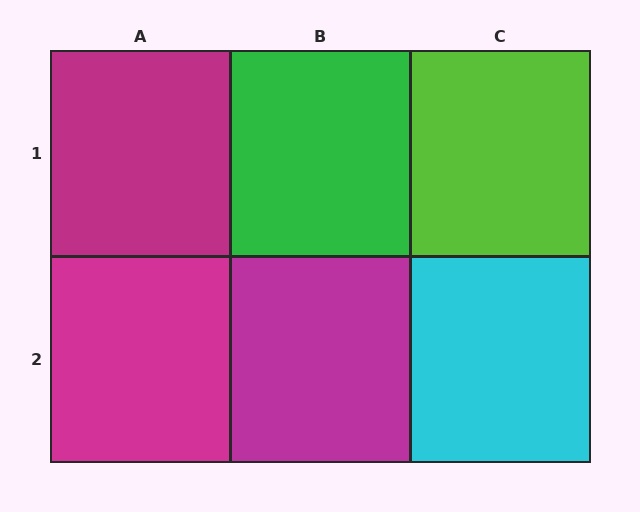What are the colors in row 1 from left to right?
Magenta, green, lime.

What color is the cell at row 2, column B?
Magenta.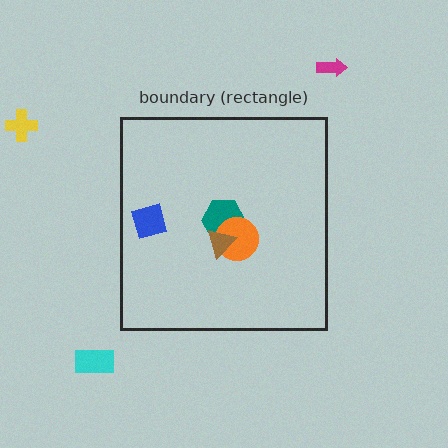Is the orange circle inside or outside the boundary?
Inside.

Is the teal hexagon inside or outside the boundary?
Inside.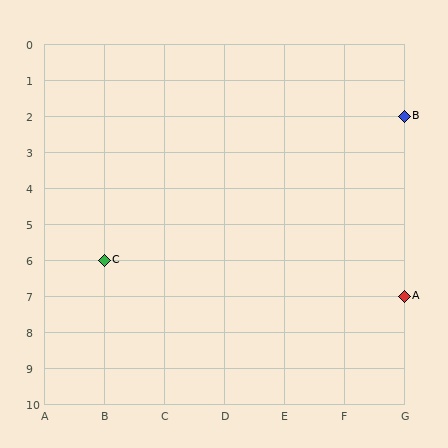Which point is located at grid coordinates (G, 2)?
Point B is at (G, 2).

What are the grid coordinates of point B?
Point B is at grid coordinates (G, 2).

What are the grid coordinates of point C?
Point C is at grid coordinates (B, 6).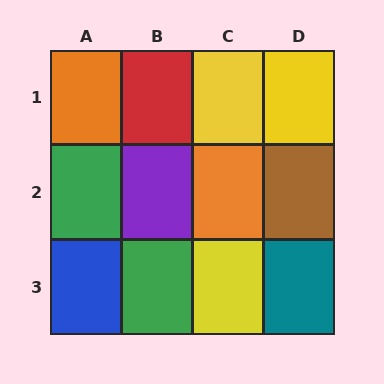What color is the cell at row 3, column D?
Teal.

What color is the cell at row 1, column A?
Orange.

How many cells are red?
1 cell is red.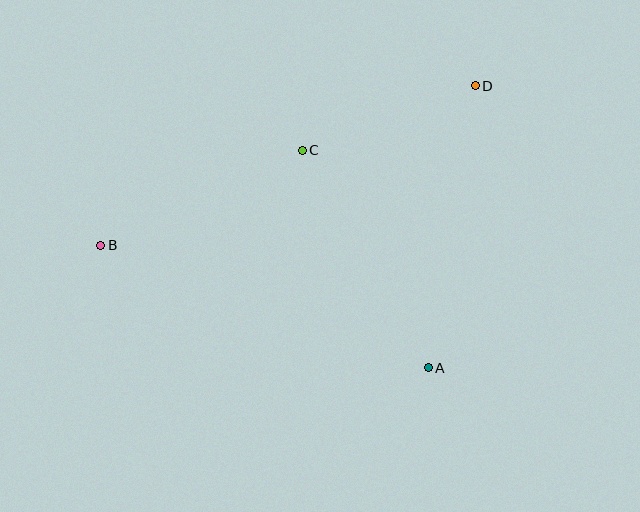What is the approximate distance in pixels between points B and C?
The distance between B and C is approximately 223 pixels.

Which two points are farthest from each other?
Points B and D are farthest from each other.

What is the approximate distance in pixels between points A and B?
The distance between A and B is approximately 350 pixels.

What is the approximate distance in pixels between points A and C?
The distance between A and C is approximately 251 pixels.